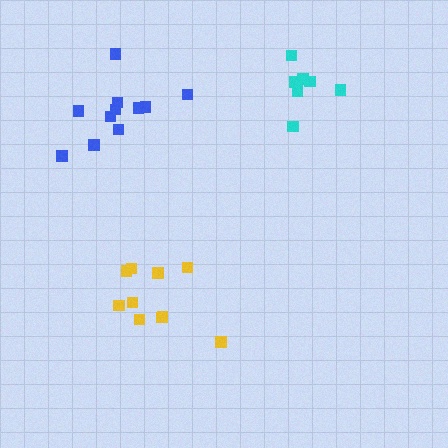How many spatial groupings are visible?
There are 3 spatial groupings.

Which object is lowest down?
The yellow cluster is bottommost.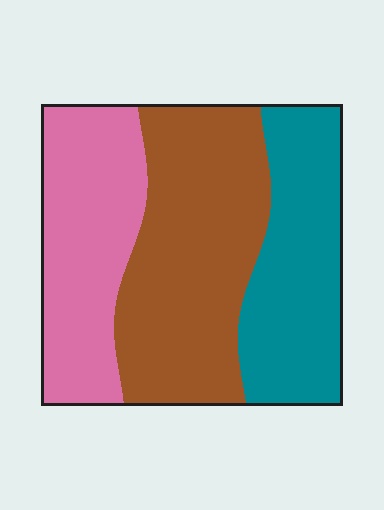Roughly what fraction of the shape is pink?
Pink covers 30% of the shape.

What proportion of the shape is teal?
Teal covers around 30% of the shape.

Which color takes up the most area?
Brown, at roughly 40%.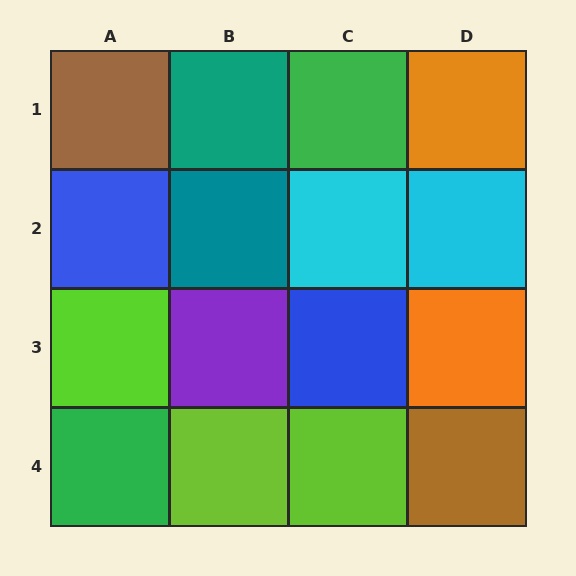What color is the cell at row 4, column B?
Lime.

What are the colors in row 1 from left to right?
Brown, teal, green, orange.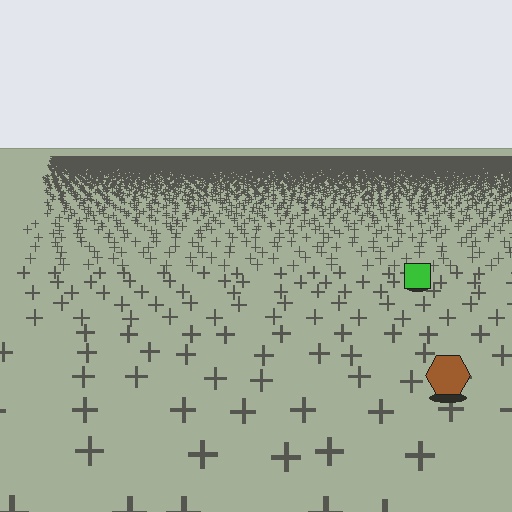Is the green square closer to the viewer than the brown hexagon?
No. The brown hexagon is closer — you can tell from the texture gradient: the ground texture is coarser near it.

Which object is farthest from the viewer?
The green square is farthest from the viewer. It appears smaller and the ground texture around it is denser.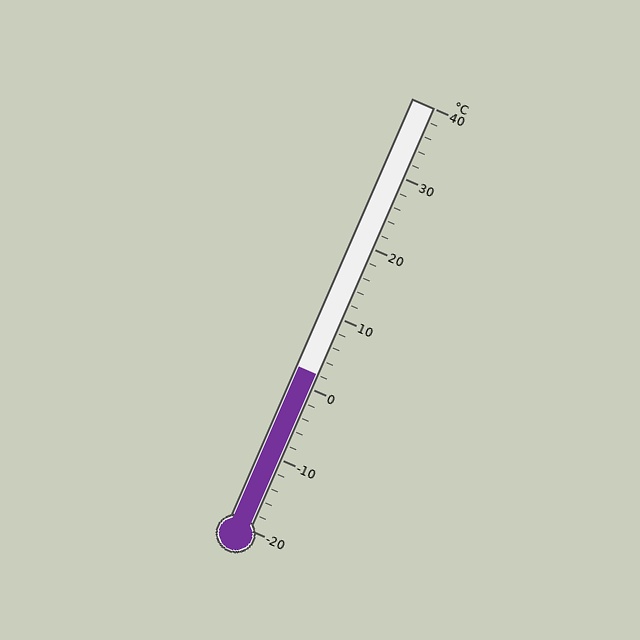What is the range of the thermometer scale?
The thermometer scale ranges from -20°C to 40°C.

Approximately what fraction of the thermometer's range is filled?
The thermometer is filled to approximately 35% of its range.